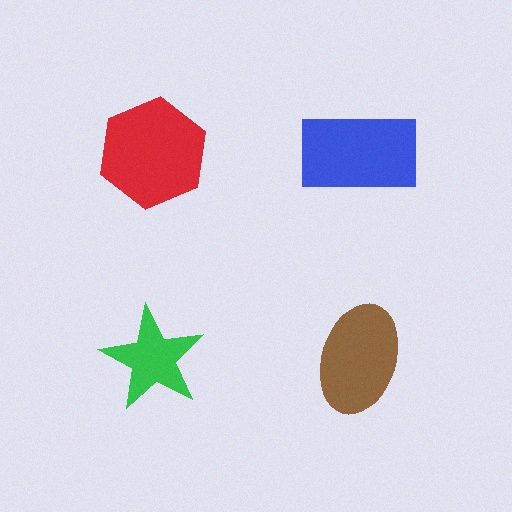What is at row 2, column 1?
A green star.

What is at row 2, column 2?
A brown ellipse.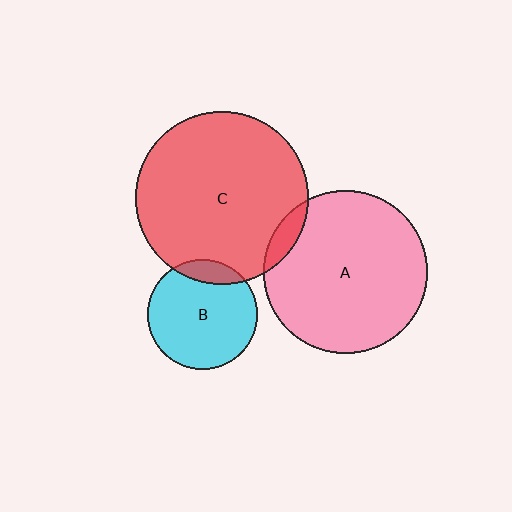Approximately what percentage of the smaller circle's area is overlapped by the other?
Approximately 15%.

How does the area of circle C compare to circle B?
Approximately 2.5 times.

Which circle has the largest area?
Circle C (red).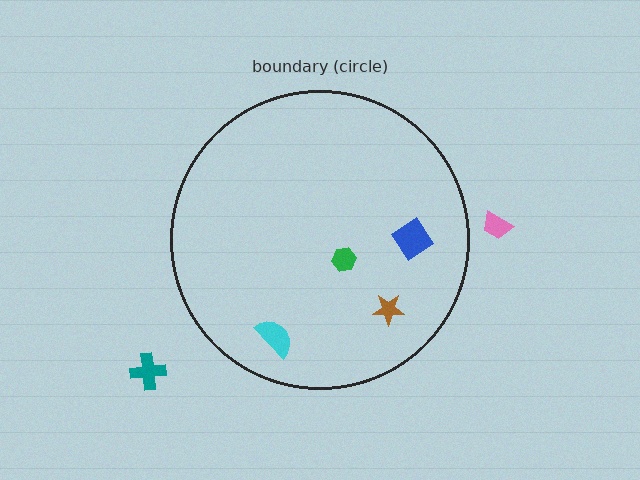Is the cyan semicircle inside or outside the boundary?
Inside.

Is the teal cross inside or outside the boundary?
Outside.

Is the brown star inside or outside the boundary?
Inside.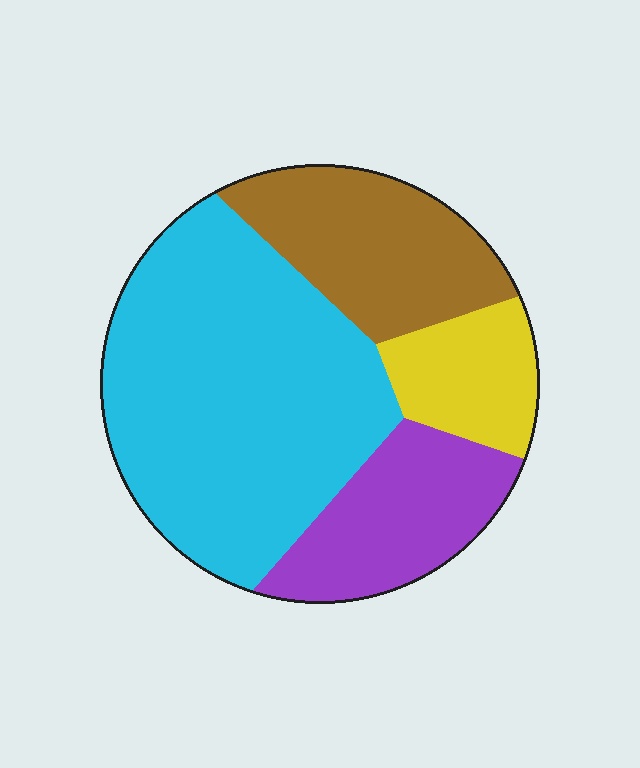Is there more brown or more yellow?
Brown.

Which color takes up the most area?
Cyan, at roughly 50%.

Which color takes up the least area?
Yellow, at roughly 10%.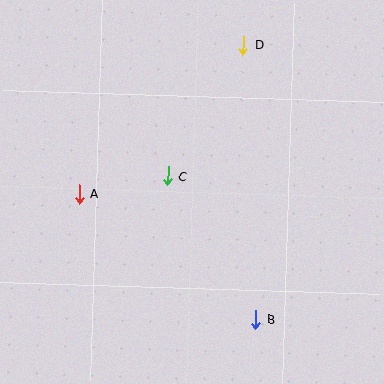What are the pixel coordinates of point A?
Point A is at (79, 194).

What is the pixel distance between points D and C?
The distance between D and C is 151 pixels.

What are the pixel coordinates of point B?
Point B is at (256, 319).